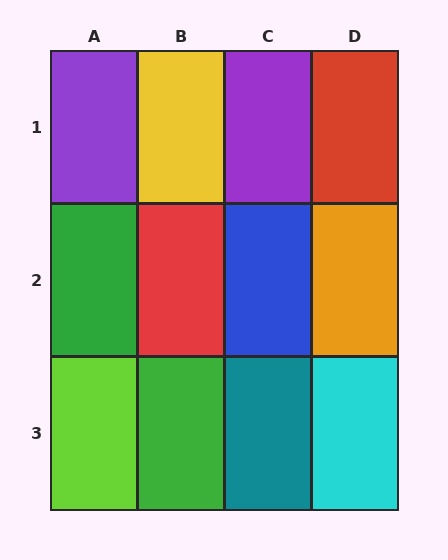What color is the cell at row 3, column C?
Teal.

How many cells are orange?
1 cell is orange.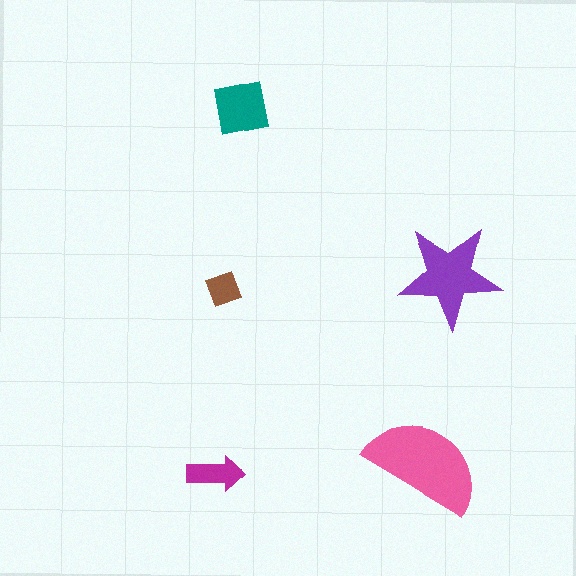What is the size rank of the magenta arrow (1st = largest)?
4th.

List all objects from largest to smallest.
The pink semicircle, the purple star, the teal square, the magenta arrow, the brown square.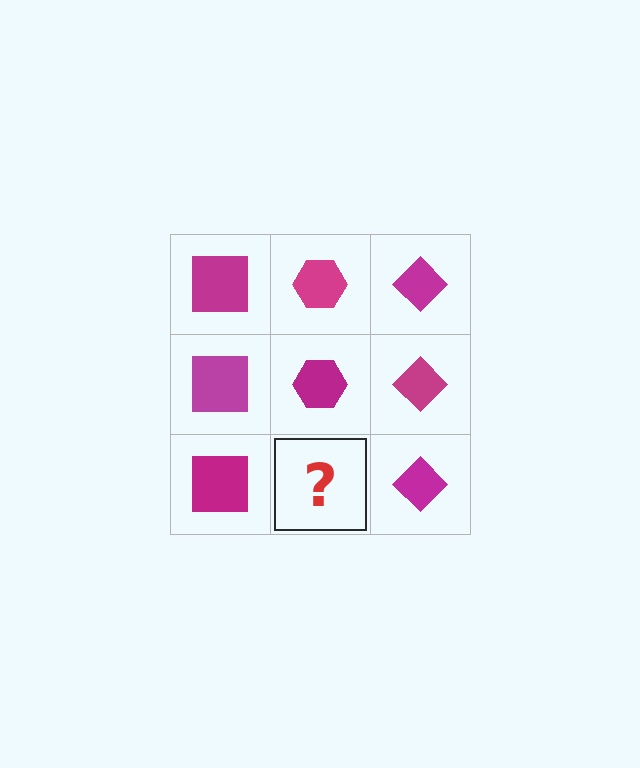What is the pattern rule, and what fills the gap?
The rule is that each column has a consistent shape. The gap should be filled with a magenta hexagon.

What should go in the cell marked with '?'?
The missing cell should contain a magenta hexagon.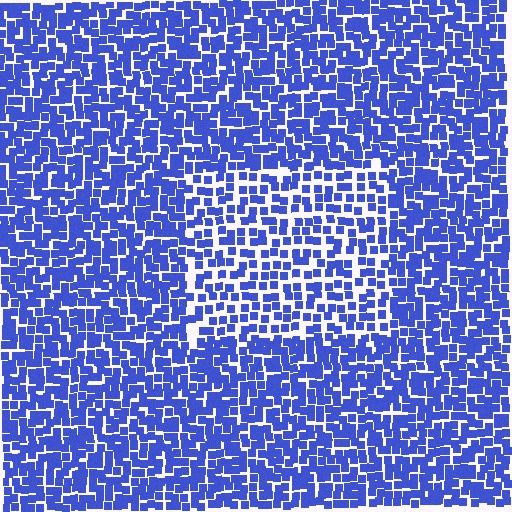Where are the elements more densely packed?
The elements are more densely packed outside the rectangle boundary.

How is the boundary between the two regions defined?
The boundary is defined by a change in element density (approximately 1.6x ratio). All elements are the same color, size, and shape.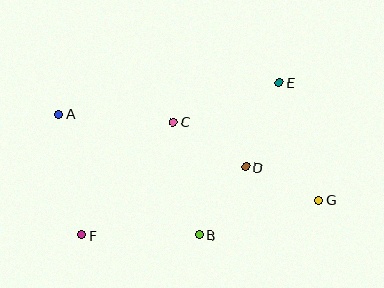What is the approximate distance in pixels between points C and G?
The distance between C and G is approximately 165 pixels.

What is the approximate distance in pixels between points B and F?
The distance between B and F is approximately 117 pixels.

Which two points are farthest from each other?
Points A and G are farthest from each other.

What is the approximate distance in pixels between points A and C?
The distance between A and C is approximately 115 pixels.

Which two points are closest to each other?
Points D and G are closest to each other.